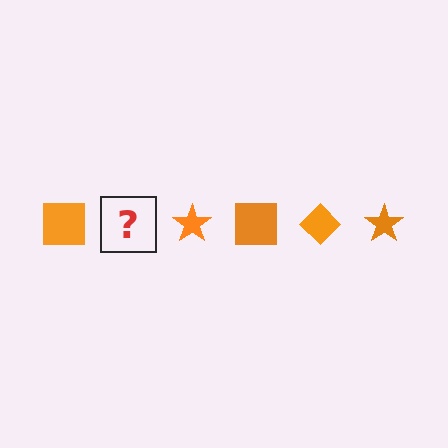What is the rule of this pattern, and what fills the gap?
The rule is that the pattern cycles through square, diamond, star shapes in orange. The gap should be filled with an orange diamond.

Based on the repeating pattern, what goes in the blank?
The blank should be an orange diamond.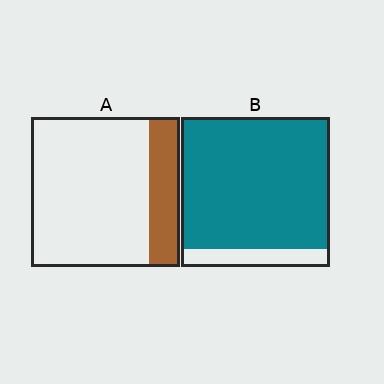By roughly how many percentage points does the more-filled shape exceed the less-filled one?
By roughly 65 percentage points (B over A).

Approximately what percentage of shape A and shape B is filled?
A is approximately 20% and B is approximately 90%.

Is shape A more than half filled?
No.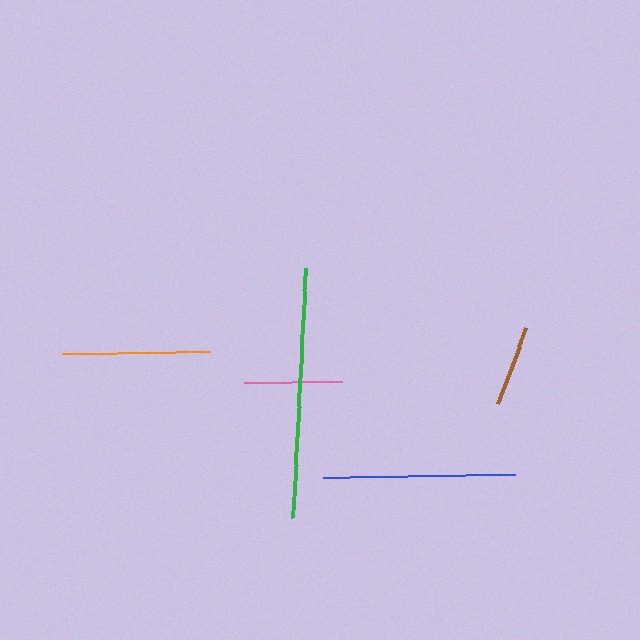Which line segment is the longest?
The green line is the longest at approximately 249 pixels.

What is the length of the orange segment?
The orange segment is approximately 148 pixels long.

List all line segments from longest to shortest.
From longest to shortest: green, blue, orange, pink, brown.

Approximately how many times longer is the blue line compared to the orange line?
The blue line is approximately 1.3 times the length of the orange line.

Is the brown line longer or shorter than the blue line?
The blue line is longer than the brown line.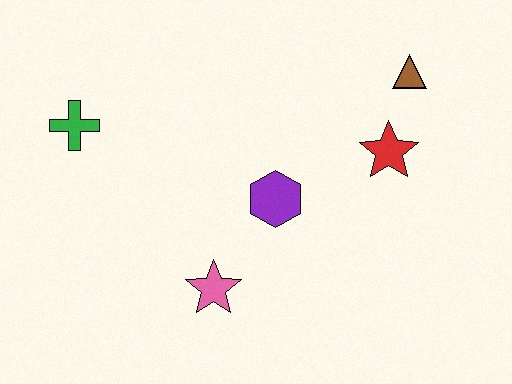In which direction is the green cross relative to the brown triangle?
The green cross is to the left of the brown triangle.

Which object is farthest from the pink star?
The brown triangle is farthest from the pink star.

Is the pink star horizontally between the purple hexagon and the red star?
No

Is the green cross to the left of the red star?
Yes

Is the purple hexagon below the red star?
Yes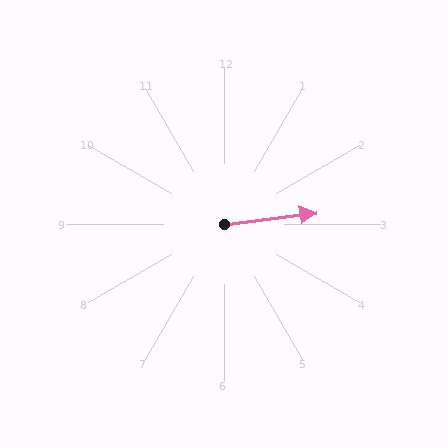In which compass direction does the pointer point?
East.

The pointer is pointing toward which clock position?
Roughly 3 o'clock.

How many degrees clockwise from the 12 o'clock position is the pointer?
Approximately 83 degrees.